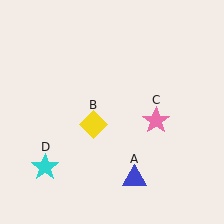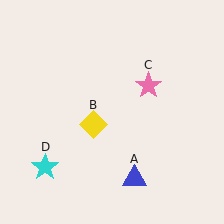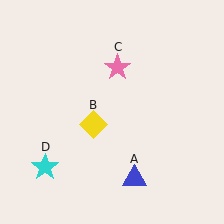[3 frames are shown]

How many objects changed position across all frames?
1 object changed position: pink star (object C).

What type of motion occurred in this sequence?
The pink star (object C) rotated counterclockwise around the center of the scene.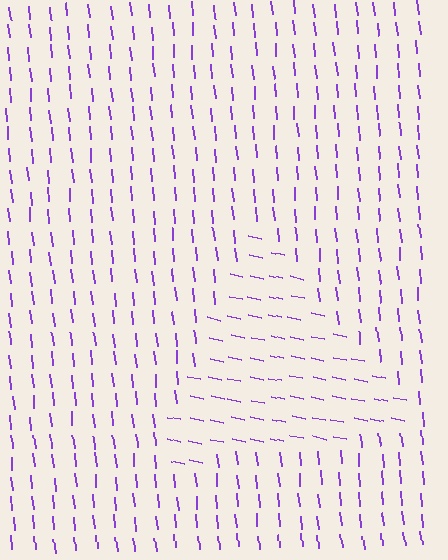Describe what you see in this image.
The image is filled with small purple line segments. A triangle region in the image has lines oriented differently from the surrounding lines, creating a visible texture boundary.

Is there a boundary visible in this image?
Yes, there is a texture boundary formed by a change in line orientation.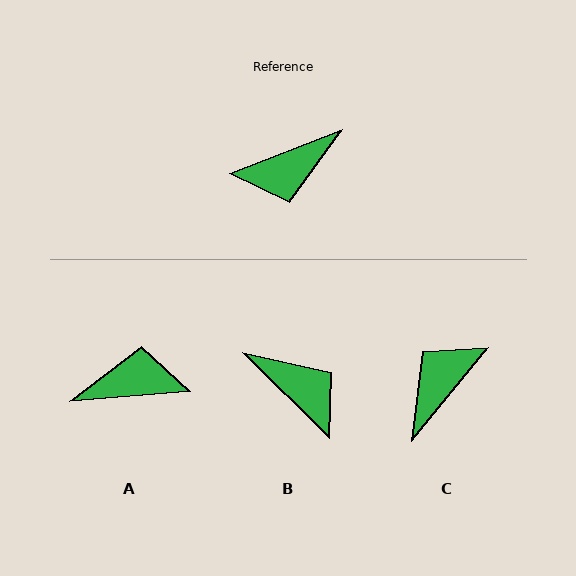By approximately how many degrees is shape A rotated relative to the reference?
Approximately 163 degrees counter-clockwise.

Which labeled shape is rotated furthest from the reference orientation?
A, about 163 degrees away.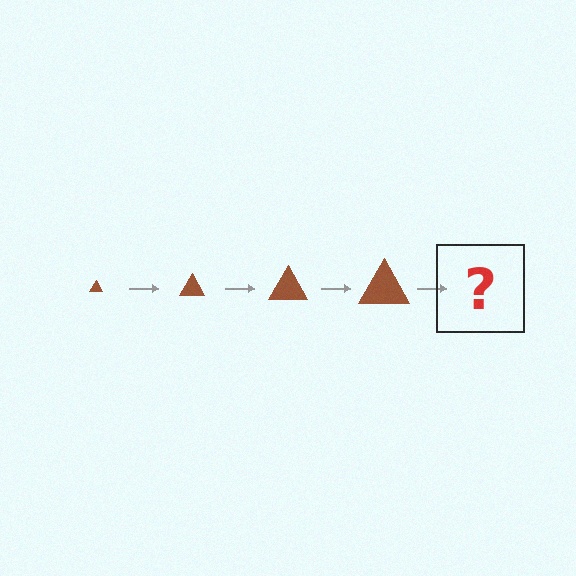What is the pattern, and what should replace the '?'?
The pattern is that the triangle gets progressively larger each step. The '?' should be a brown triangle, larger than the previous one.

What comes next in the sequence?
The next element should be a brown triangle, larger than the previous one.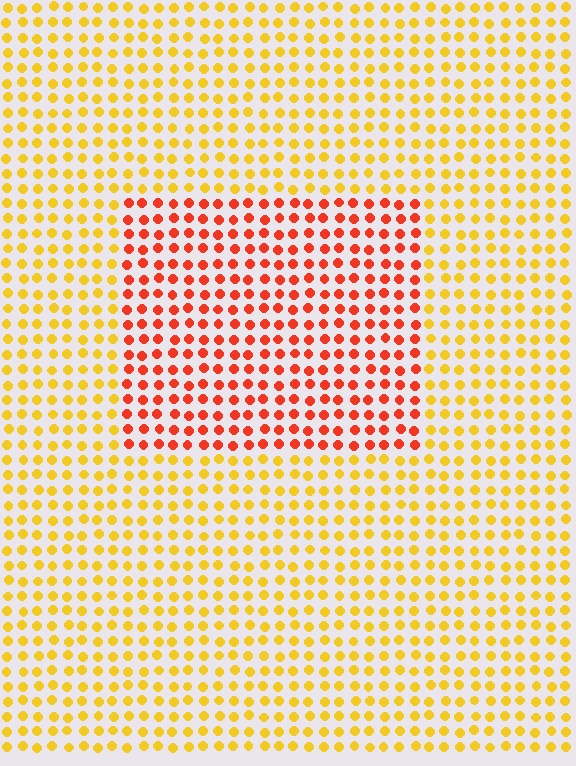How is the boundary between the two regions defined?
The boundary is defined purely by a slight shift in hue (about 43 degrees). Spacing, size, and orientation are identical on both sides.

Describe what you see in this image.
The image is filled with small yellow elements in a uniform arrangement. A rectangle-shaped region is visible where the elements are tinted to a slightly different hue, forming a subtle color boundary.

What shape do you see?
I see a rectangle.